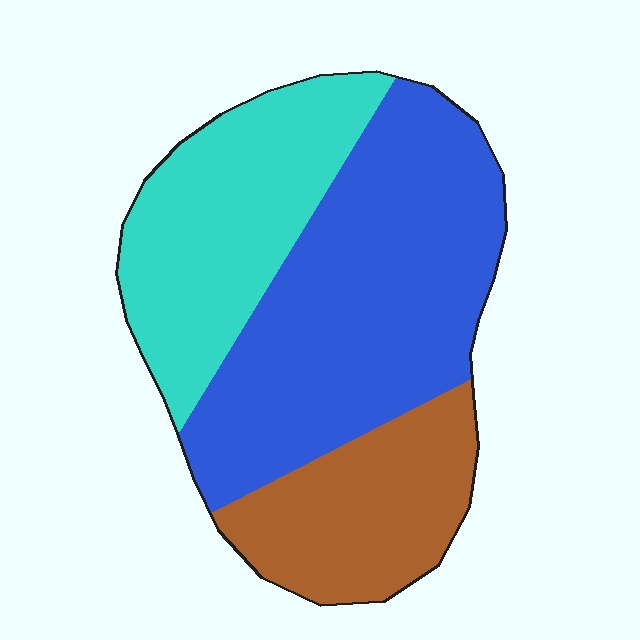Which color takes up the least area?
Brown, at roughly 20%.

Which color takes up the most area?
Blue, at roughly 50%.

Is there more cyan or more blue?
Blue.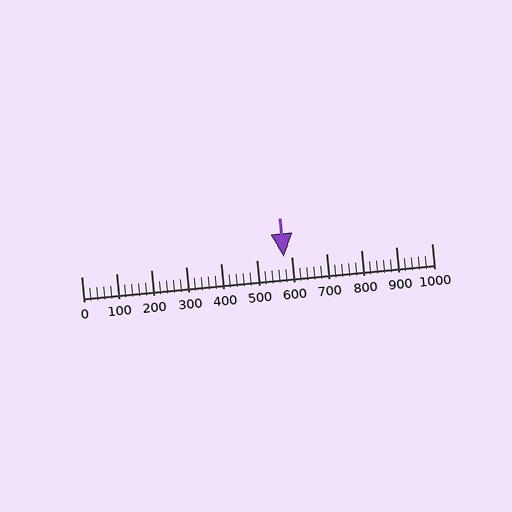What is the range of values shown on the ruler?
The ruler shows values from 0 to 1000.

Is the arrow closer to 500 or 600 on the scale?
The arrow is closer to 600.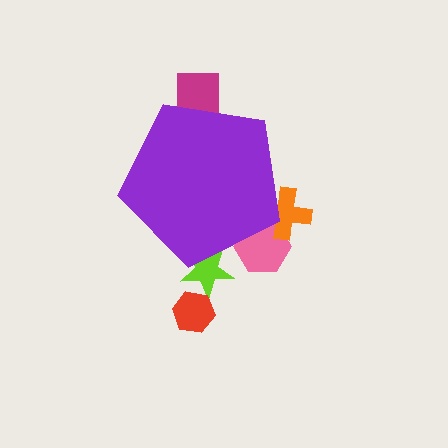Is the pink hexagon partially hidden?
Yes, the pink hexagon is partially hidden behind the purple pentagon.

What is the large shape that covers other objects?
A purple pentagon.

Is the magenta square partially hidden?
Yes, the magenta square is partially hidden behind the purple pentagon.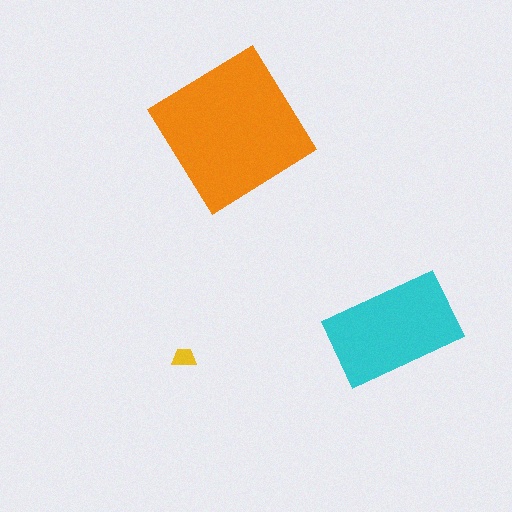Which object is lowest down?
The yellow trapezoid is bottommost.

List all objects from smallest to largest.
The yellow trapezoid, the cyan rectangle, the orange diamond.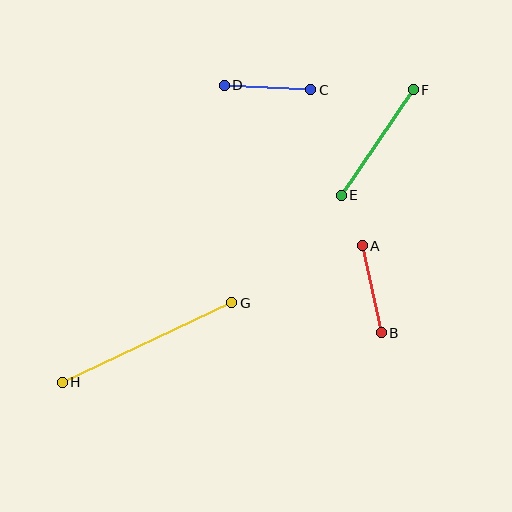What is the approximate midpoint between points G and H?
The midpoint is at approximately (147, 343) pixels.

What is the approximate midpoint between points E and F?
The midpoint is at approximately (377, 142) pixels.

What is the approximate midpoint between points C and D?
The midpoint is at approximately (268, 87) pixels.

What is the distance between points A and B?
The distance is approximately 89 pixels.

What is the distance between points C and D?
The distance is approximately 87 pixels.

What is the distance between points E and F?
The distance is approximately 128 pixels.